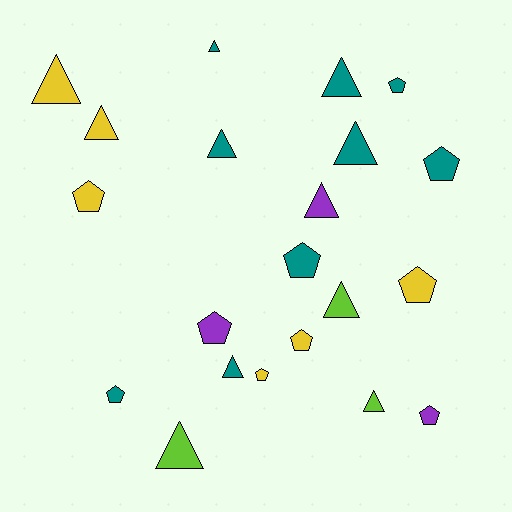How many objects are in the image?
There are 21 objects.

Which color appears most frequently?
Teal, with 9 objects.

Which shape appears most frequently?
Triangle, with 11 objects.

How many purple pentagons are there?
There are 2 purple pentagons.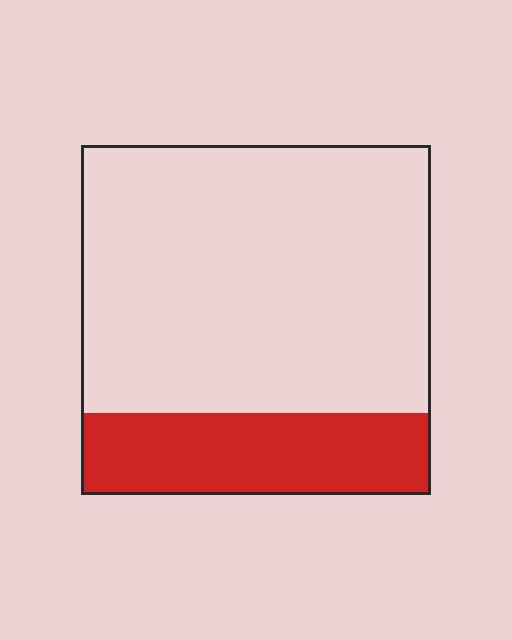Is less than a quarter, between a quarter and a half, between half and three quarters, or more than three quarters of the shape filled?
Less than a quarter.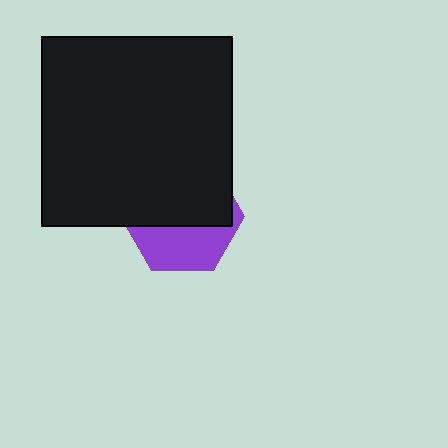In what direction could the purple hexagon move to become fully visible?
The purple hexagon could move down. That would shift it out from behind the black square entirely.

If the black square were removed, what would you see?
You would see the complete purple hexagon.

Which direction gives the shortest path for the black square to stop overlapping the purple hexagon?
Moving up gives the shortest separation.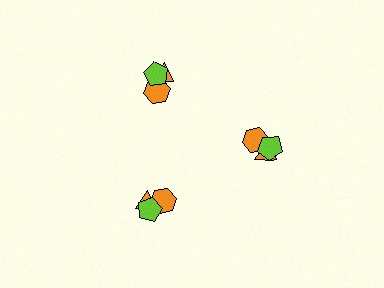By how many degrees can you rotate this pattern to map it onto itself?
The pattern maps onto itself every 120 degrees of rotation.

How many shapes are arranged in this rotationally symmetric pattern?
There are 9 shapes, arranged in 3 groups of 3.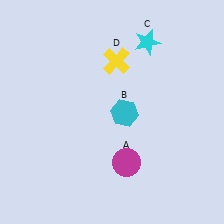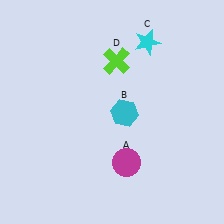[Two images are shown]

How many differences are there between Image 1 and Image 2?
There is 1 difference between the two images.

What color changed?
The cross (D) changed from yellow in Image 1 to lime in Image 2.